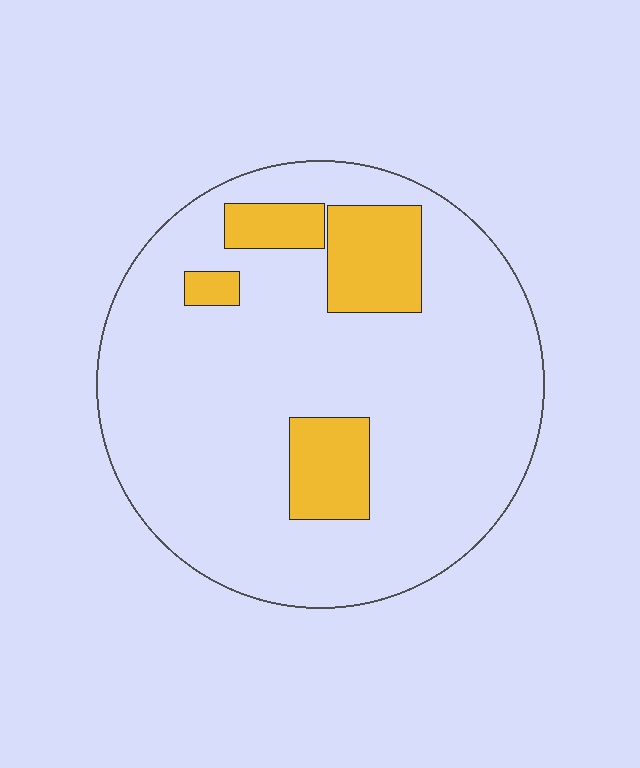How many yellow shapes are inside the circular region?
4.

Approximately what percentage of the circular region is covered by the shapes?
Approximately 15%.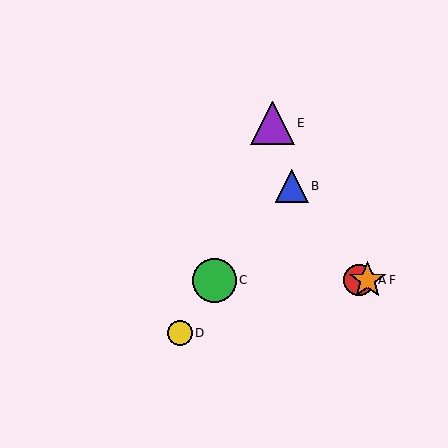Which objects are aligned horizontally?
Objects A, C, F are aligned horizontally.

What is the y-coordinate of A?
Object A is at y≈280.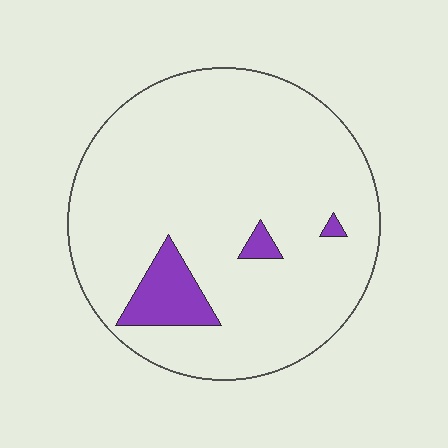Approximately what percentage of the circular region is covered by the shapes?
Approximately 10%.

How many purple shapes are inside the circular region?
3.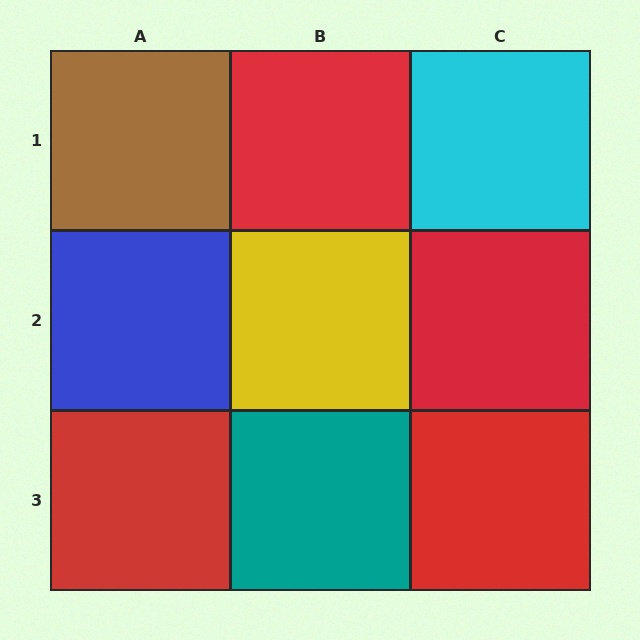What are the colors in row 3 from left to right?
Red, teal, red.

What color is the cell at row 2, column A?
Blue.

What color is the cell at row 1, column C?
Cyan.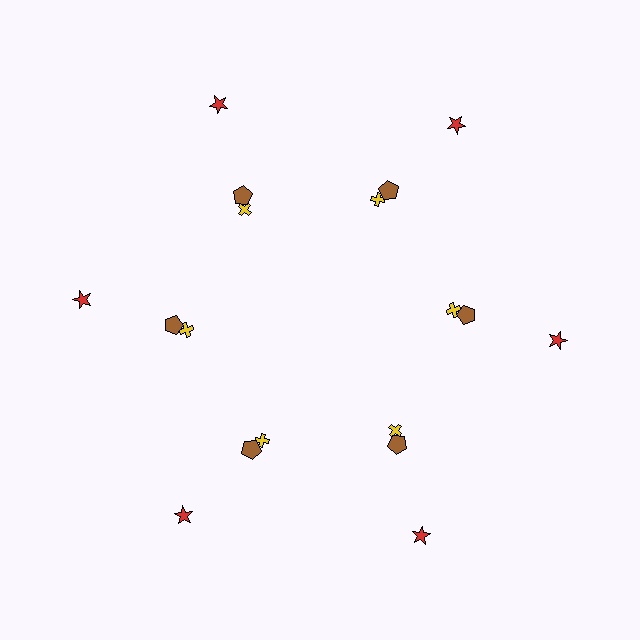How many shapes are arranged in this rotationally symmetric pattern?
There are 18 shapes, arranged in 6 groups of 3.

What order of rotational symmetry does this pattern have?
This pattern has 6-fold rotational symmetry.